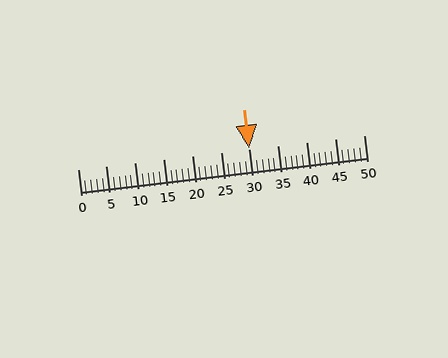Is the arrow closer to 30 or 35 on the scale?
The arrow is closer to 30.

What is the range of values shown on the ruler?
The ruler shows values from 0 to 50.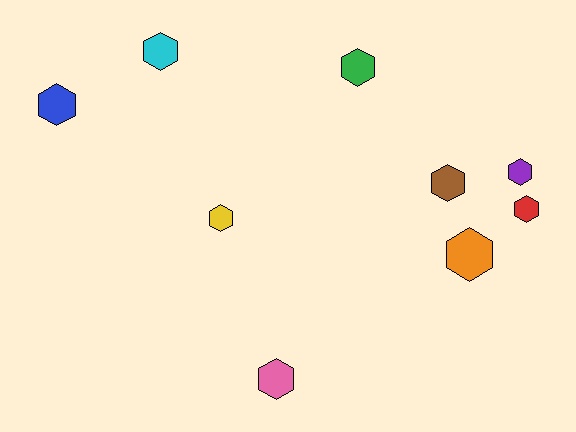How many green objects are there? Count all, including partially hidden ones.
There is 1 green object.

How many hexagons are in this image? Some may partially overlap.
There are 9 hexagons.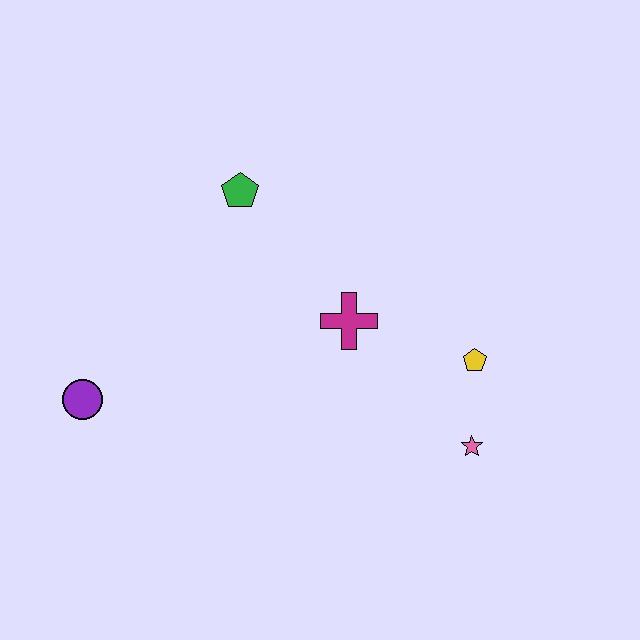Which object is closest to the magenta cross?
The yellow pentagon is closest to the magenta cross.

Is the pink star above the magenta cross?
No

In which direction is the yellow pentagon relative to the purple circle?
The yellow pentagon is to the right of the purple circle.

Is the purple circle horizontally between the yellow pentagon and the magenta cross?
No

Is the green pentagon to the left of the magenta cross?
Yes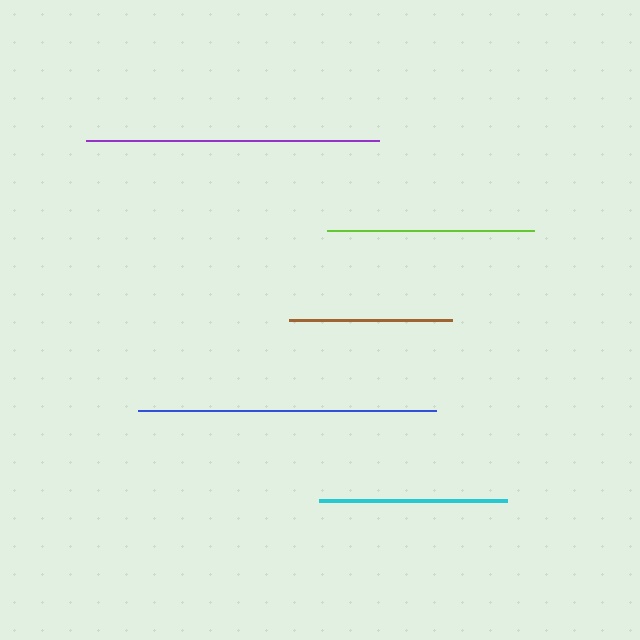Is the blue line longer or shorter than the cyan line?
The blue line is longer than the cyan line.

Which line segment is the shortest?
The brown line is the shortest at approximately 163 pixels.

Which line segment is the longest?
The blue line is the longest at approximately 299 pixels.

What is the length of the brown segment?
The brown segment is approximately 163 pixels long.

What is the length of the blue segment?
The blue segment is approximately 299 pixels long.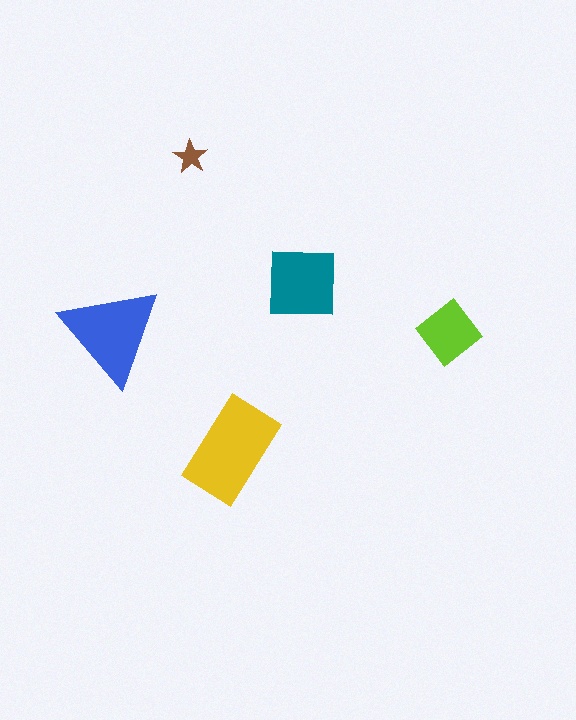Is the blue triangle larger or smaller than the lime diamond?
Larger.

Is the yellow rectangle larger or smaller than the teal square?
Larger.